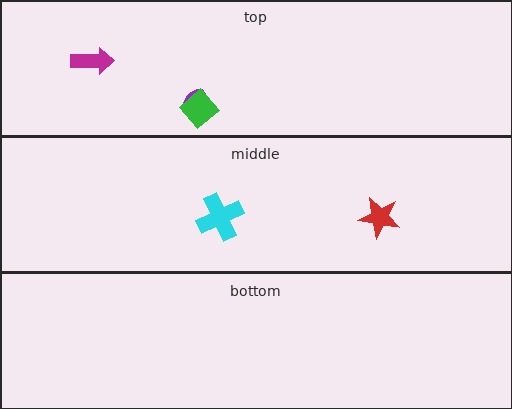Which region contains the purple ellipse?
The top region.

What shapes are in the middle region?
The cyan cross, the red star.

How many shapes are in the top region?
3.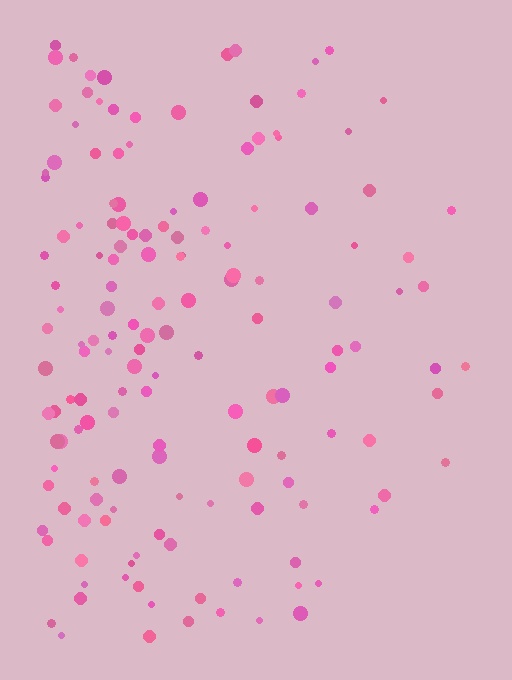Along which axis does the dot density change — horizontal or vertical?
Horizontal.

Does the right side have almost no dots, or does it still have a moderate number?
Still a moderate number, just noticeably fewer than the left.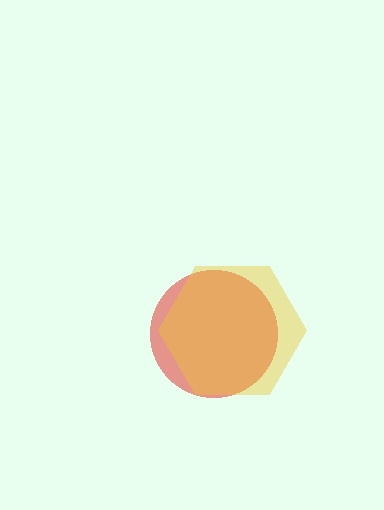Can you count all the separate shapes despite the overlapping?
Yes, there are 2 separate shapes.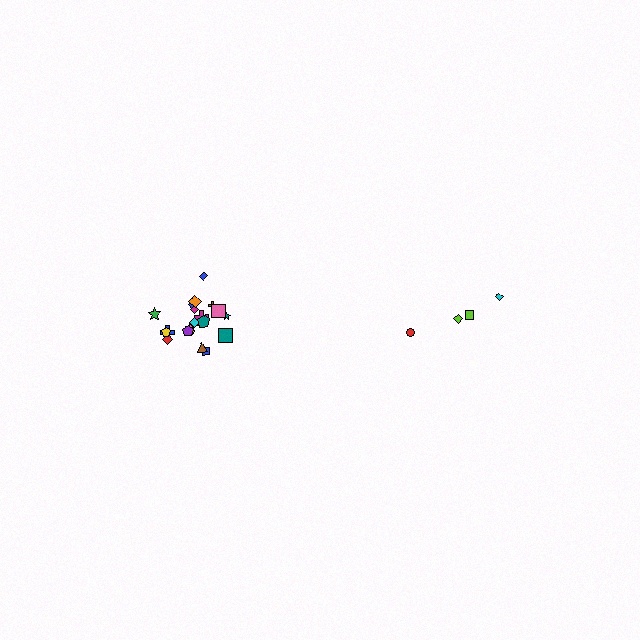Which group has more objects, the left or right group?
The left group.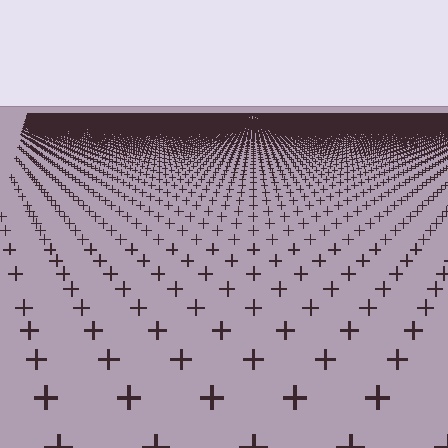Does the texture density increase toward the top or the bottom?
Density increases toward the top.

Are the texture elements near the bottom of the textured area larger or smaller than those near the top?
Larger. Near the bottom, elements are closer to the viewer and appear at a bigger on-screen size.